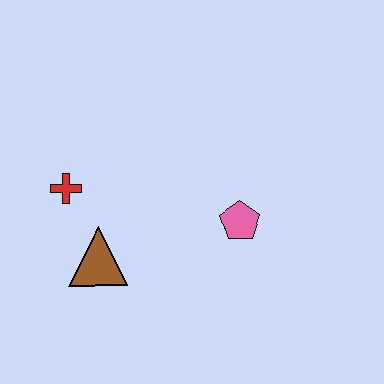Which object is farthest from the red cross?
The pink pentagon is farthest from the red cross.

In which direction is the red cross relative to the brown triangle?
The red cross is above the brown triangle.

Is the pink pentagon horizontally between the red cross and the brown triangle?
No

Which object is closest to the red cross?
The brown triangle is closest to the red cross.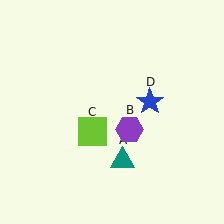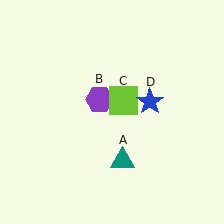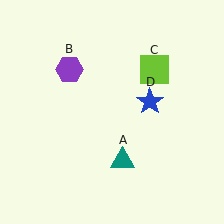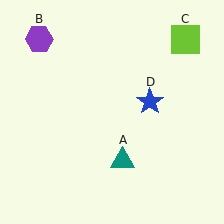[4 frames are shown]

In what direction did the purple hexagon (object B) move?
The purple hexagon (object B) moved up and to the left.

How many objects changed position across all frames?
2 objects changed position: purple hexagon (object B), lime square (object C).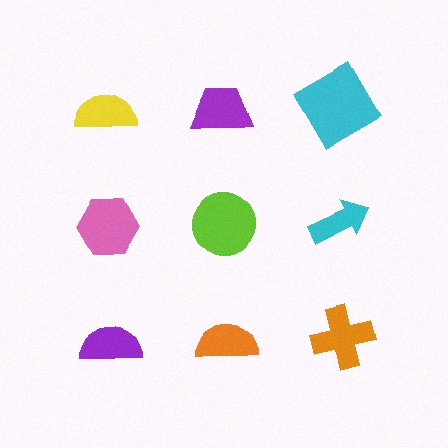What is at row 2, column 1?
A pink hexagon.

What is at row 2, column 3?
A cyan arrow.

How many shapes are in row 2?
3 shapes.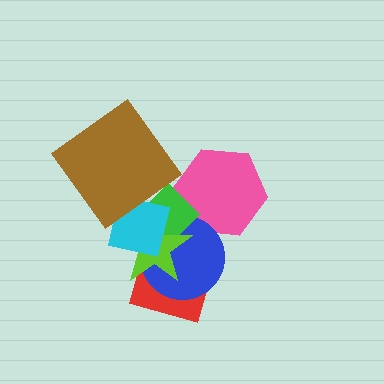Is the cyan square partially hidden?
Yes, it is partially covered by another shape.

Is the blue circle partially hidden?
Yes, it is partially covered by another shape.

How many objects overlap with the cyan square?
5 objects overlap with the cyan square.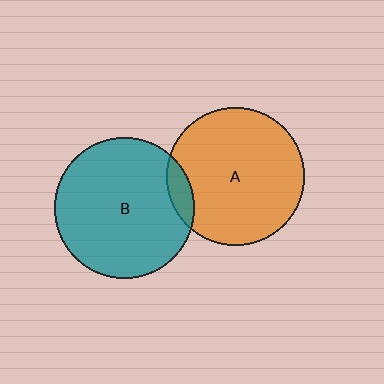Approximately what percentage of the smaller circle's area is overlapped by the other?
Approximately 10%.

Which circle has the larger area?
Circle B (teal).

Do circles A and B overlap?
Yes.